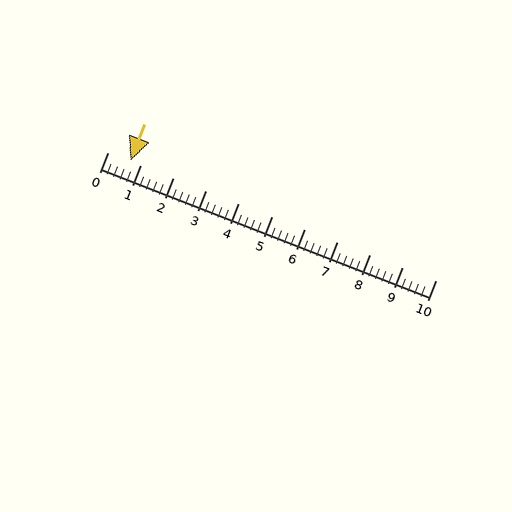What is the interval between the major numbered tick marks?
The major tick marks are spaced 1 units apart.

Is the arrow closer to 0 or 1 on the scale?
The arrow is closer to 1.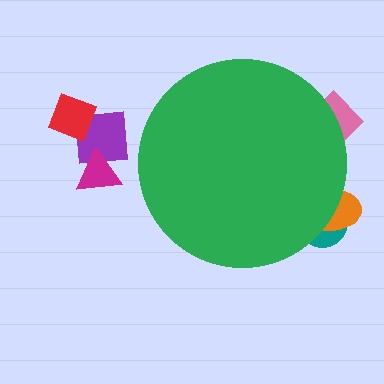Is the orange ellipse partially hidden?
Yes, the orange ellipse is partially hidden behind the green circle.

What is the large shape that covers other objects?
A green circle.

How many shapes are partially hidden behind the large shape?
3 shapes are partially hidden.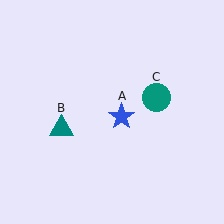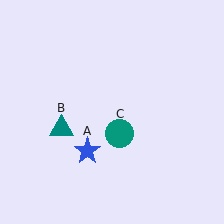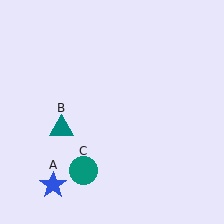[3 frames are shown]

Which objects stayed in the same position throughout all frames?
Teal triangle (object B) remained stationary.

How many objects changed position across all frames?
2 objects changed position: blue star (object A), teal circle (object C).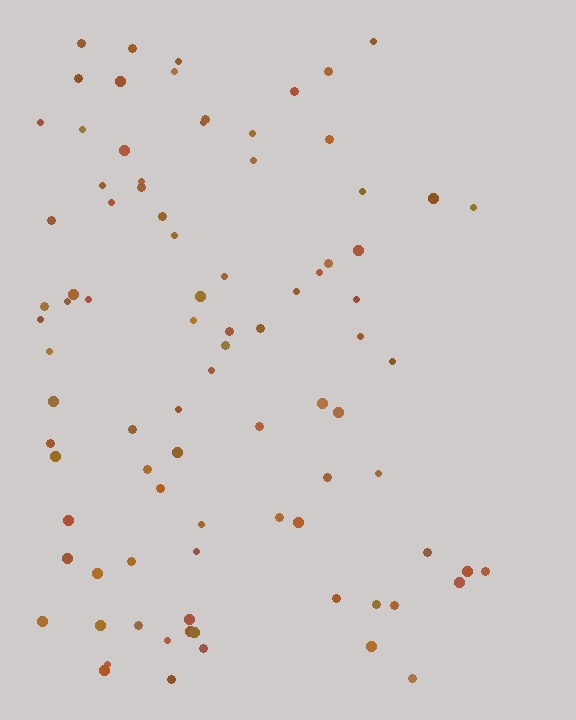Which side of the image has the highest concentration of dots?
The left.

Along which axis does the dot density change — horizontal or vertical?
Horizontal.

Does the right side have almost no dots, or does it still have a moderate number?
Still a moderate number, just noticeably fewer than the left.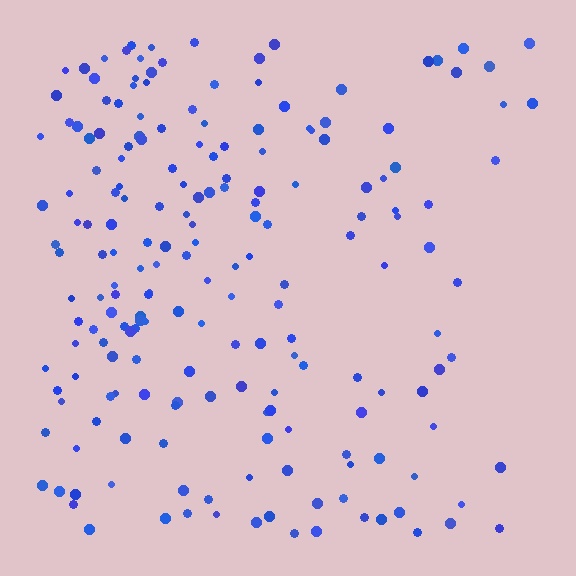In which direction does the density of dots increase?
From right to left, with the left side densest.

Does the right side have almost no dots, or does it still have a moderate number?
Still a moderate number, just noticeably fewer than the left.